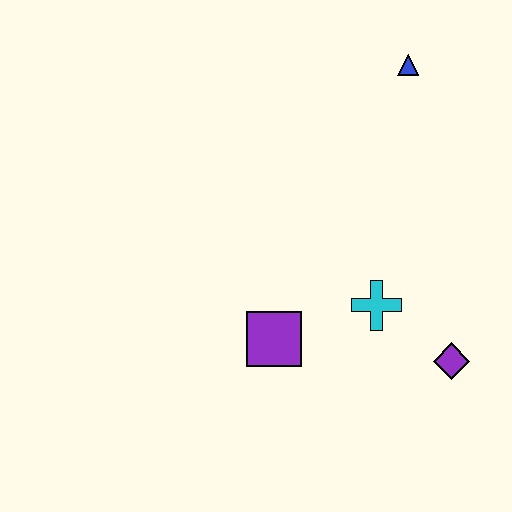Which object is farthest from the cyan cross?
The blue triangle is farthest from the cyan cross.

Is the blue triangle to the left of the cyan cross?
No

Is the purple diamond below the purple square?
Yes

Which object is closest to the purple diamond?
The cyan cross is closest to the purple diamond.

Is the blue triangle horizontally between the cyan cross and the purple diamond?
Yes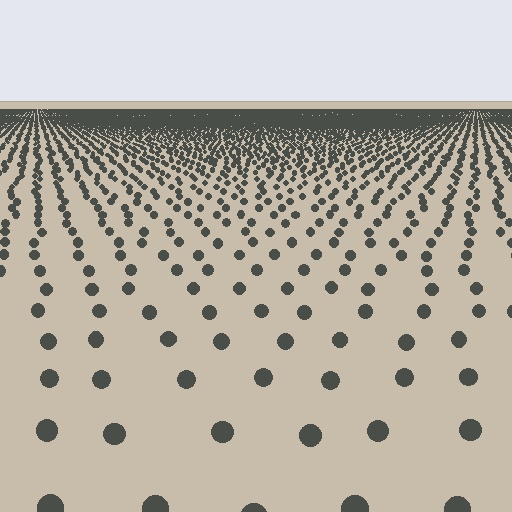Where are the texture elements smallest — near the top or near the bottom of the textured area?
Near the top.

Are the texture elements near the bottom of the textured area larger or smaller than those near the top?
Larger. Near the bottom, elements are closer to the viewer and appear at a bigger on-screen size.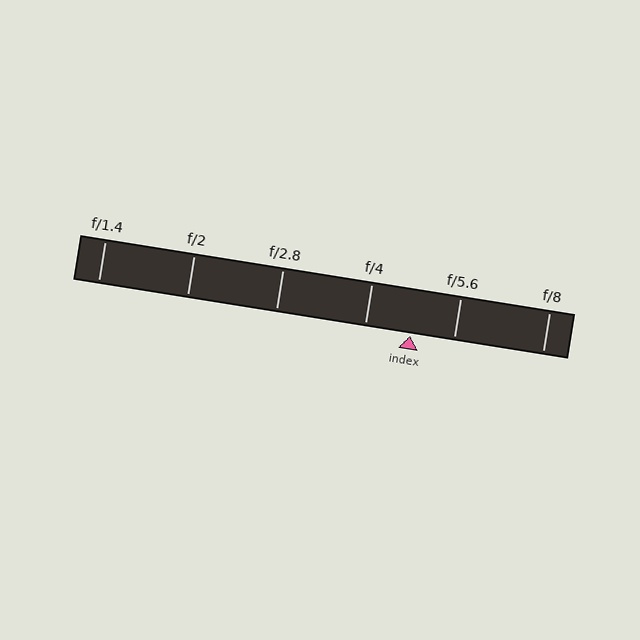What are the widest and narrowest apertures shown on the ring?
The widest aperture shown is f/1.4 and the narrowest is f/8.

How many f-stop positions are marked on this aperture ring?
There are 6 f-stop positions marked.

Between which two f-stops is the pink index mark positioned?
The index mark is between f/4 and f/5.6.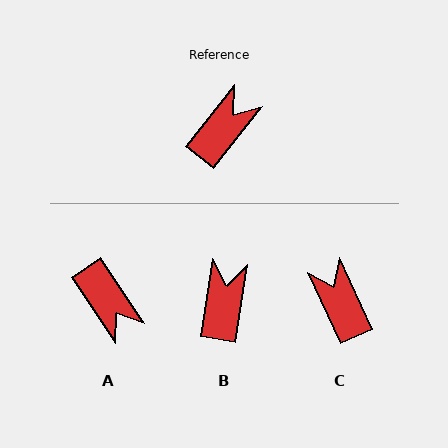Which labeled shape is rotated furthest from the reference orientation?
A, about 108 degrees away.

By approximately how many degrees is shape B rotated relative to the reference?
Approximately 29 degrees counter-clockwise.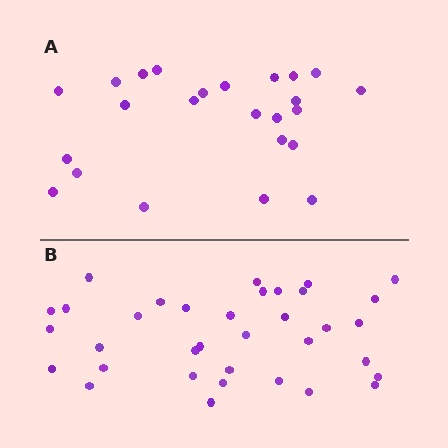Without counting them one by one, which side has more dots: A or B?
Region B (the bottom region) has more dots.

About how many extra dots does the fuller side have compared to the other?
Region B has roughly 12 or so more dots than region A.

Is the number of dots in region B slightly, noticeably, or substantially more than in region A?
Region B has substantially more. The ratio is roughly 1.5 to 1.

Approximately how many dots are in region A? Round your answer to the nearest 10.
About 20 dots. (The exact count is 24, which rounds to 20.)